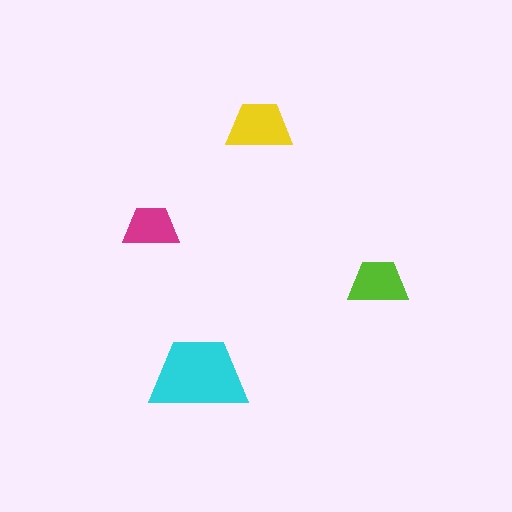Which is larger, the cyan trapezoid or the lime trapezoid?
The cyan one.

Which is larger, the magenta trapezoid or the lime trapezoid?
The lime one.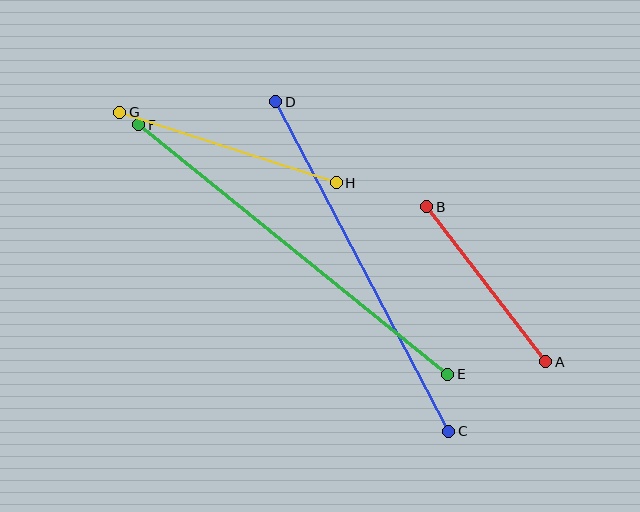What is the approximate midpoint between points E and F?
The midpoint is at approximately (293, 249) pixels.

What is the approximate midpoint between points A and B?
The midpoint is at approximately (486, 284) pixels.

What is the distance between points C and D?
The distance is approximately 372 pixels.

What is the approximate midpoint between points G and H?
The midpoint is at approximately (228, 148) pixels.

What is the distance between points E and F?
The distance is approximately 397 pixels.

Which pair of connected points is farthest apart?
Points E and F are farthest apart.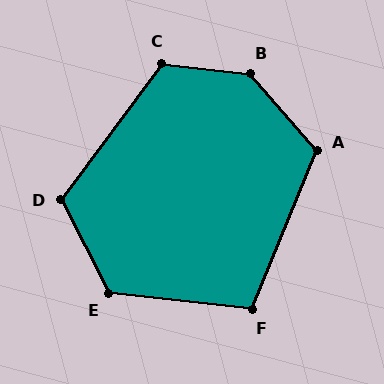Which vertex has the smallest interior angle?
F, at approximately 106 degrees.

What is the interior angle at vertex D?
Approximately 116 degrees (obtuse).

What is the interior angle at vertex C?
Approximately 120 degrees (obtuse).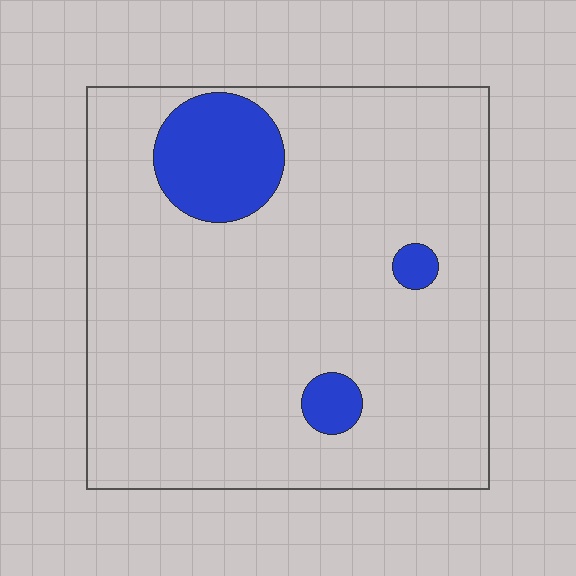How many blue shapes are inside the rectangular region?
3.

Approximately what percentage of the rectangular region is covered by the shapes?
Approximately 10%.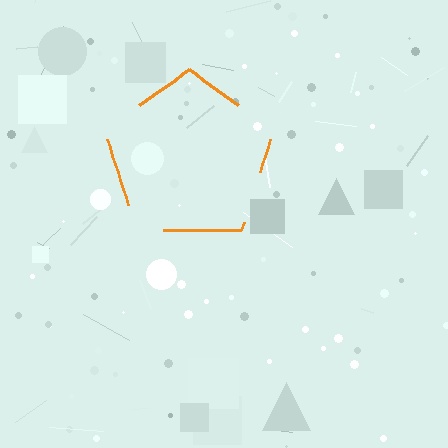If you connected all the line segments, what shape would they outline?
They would outline a pentagon.